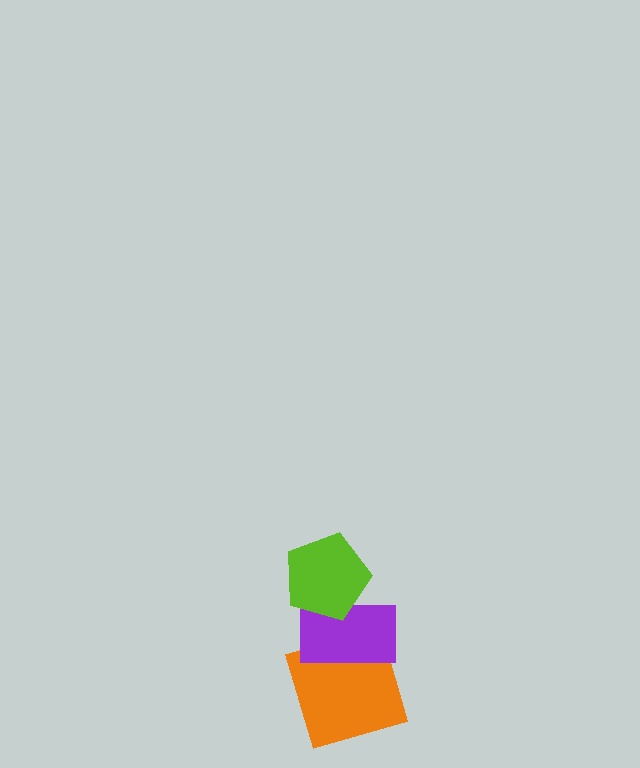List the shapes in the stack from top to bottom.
From top to bottom: the lime pentagon, the purple rectangle, the orange square.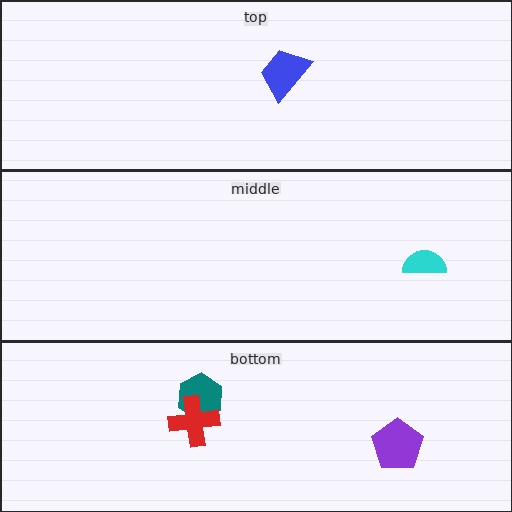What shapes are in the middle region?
The cyan semicircle.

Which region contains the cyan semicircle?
The middle region.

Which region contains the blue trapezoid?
The top region.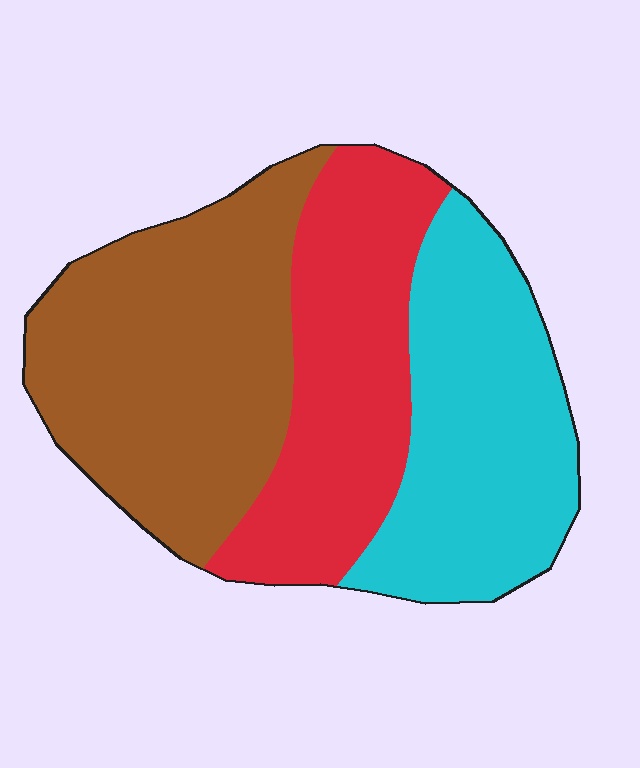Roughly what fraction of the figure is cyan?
Cyan covers 31% of the figure.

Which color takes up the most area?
Brown, at roughly 40%.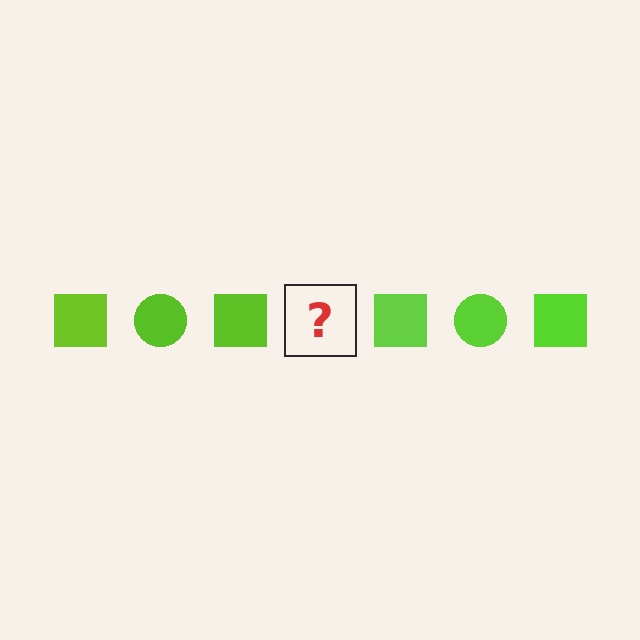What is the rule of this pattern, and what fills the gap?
The rule is that the pattern cycles through square, circle shapes in lime. The gap should be filled with a lime circle.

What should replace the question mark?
The question mark should be replaced with a lime circle.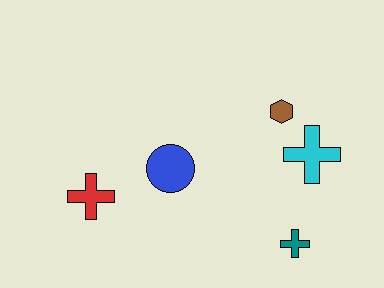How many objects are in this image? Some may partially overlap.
There are 5 objects.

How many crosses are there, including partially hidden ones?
There are 3 crosses.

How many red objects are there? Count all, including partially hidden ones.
There is 1 red object.